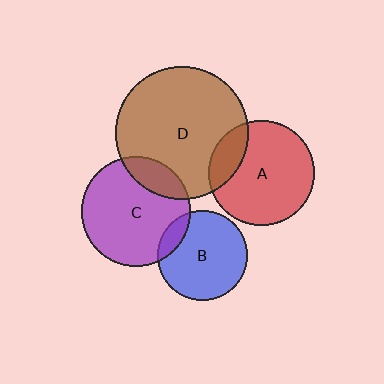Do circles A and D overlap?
Yes.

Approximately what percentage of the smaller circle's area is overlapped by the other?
Approximately 20%.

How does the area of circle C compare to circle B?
Approximately 1.5 times.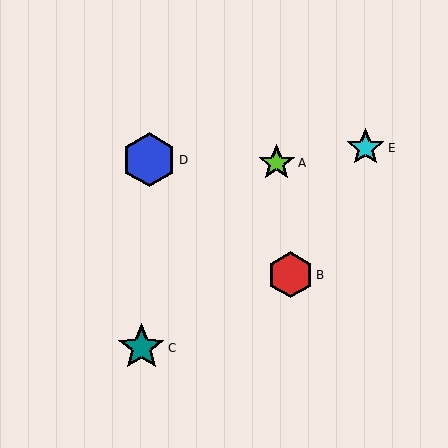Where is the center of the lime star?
The center of the lime star is at (277, 163).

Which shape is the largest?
The blue hexagon (labeled D) is the largest.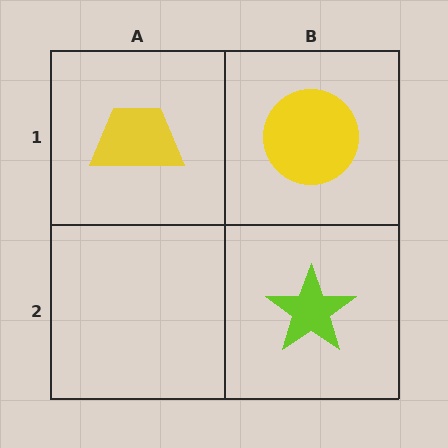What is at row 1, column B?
A yellow circle.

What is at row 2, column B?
A lime star.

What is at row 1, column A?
A yellow trapezoid.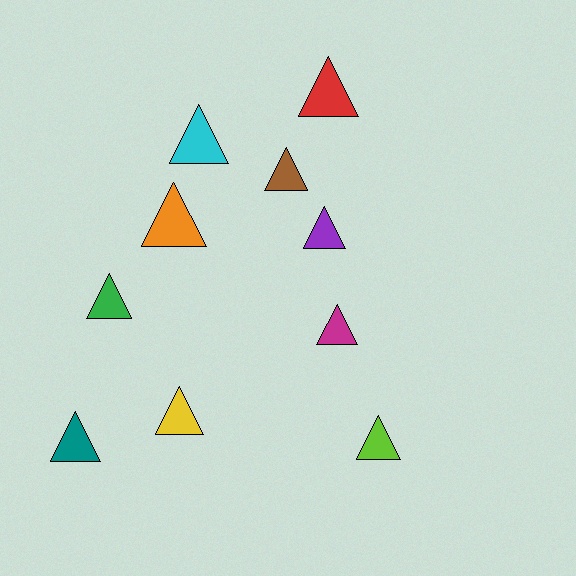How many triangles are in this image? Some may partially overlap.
There are 10 triangles.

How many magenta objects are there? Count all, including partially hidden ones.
There is 1 magenta object.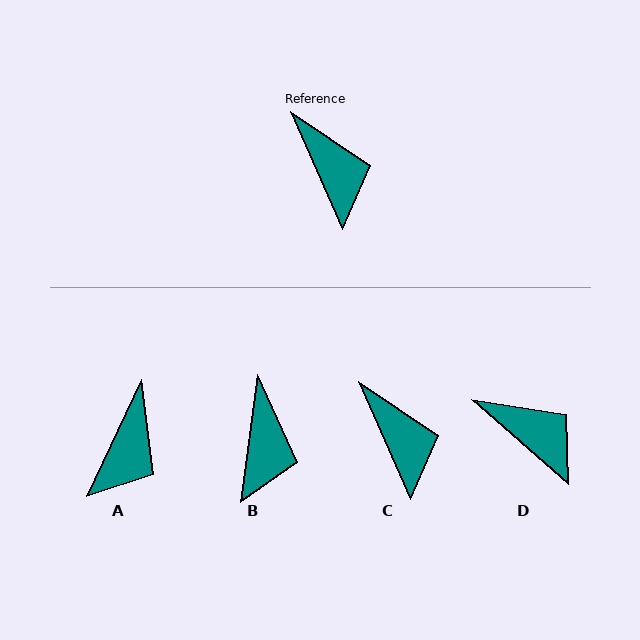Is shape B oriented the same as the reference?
No, it is off by about 31 degrees.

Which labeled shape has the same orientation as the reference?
C.